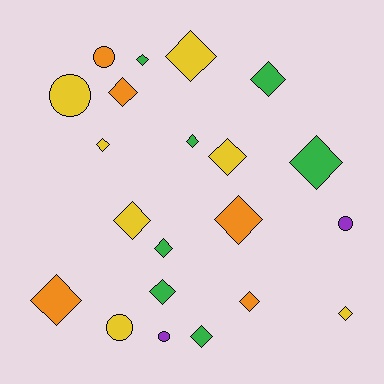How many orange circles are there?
There is 1 orange circle.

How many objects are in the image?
There are 21 objects.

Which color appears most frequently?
Green, with 7 objects.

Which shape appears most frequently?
Diamond, with 16 objects.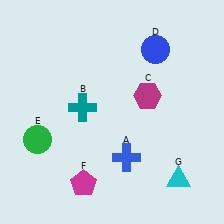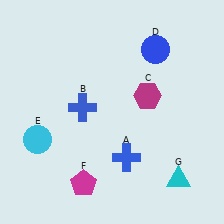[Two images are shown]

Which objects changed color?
B changed from teal to blue. E changed from green to cyan.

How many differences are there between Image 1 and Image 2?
There are 2 differences between the two images.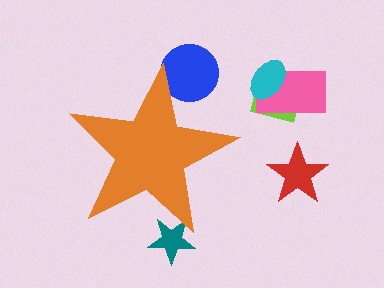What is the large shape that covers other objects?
An orange star.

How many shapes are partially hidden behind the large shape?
2 shapes are partially hidden.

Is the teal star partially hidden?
Yes, the teal star is partially hidden behind the orange star.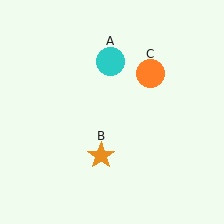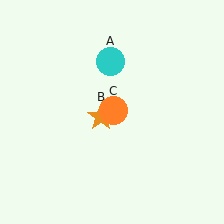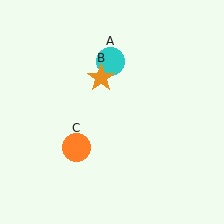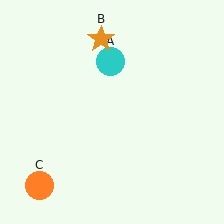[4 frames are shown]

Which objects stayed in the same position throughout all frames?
Cyan circle (object A) remained stationary.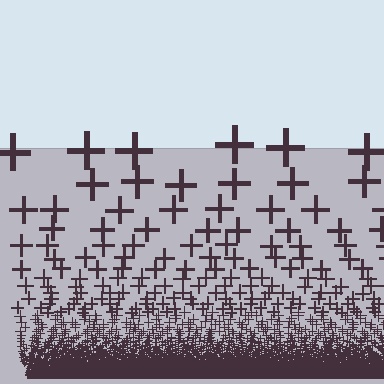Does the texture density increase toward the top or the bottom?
Density increases toward the bottom.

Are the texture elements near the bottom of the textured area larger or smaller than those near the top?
Smaller. The gradient is inverted — elements near the bottom are smaller and denser.